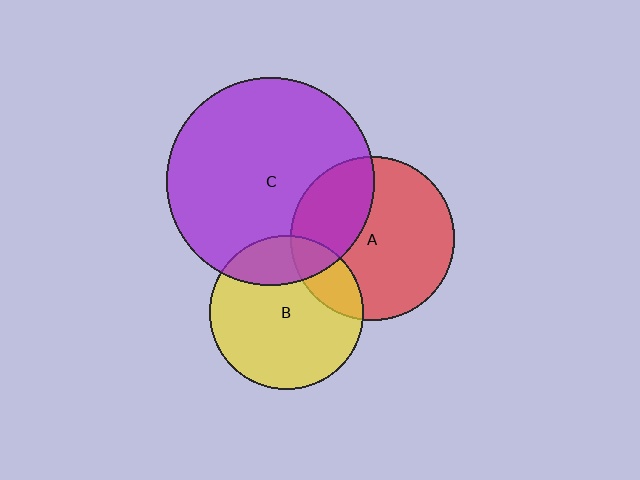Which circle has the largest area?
Circle C (purple).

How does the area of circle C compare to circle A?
Approximately 1.6 times.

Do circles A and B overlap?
Yes.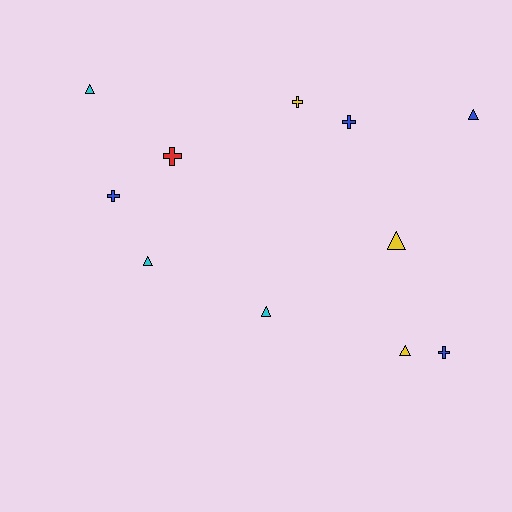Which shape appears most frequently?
Triangle, with 6 objects.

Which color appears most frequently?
Blue, with 4 objects.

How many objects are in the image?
There are 11 objects.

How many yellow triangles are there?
There are 2 yellow triangles.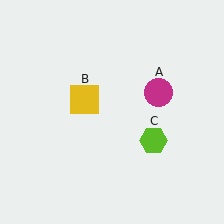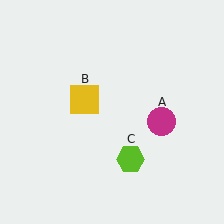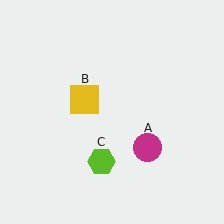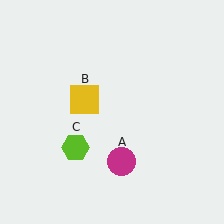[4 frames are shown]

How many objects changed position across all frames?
2 objects changed position: magenta circle (object A), lime hexagon (object C).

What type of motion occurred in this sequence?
The magenta circle (object A), lime hexagon (object C) rotated clockwise around the center of the scene.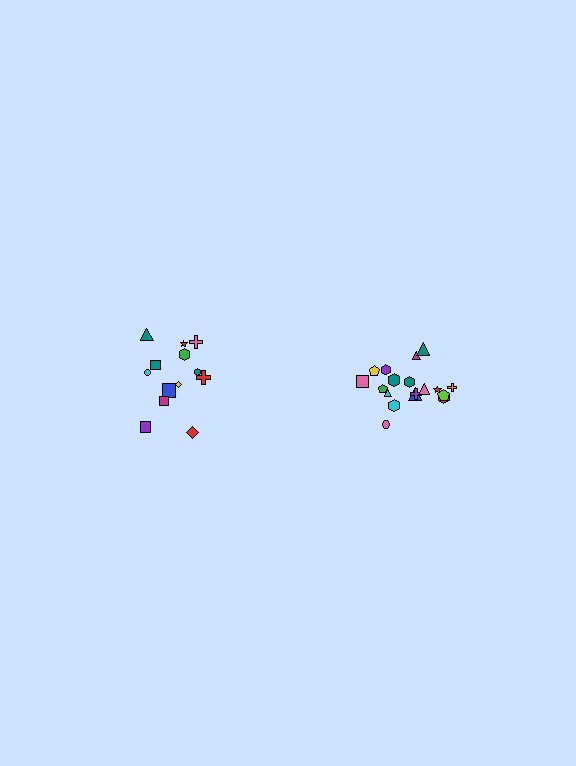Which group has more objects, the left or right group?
The right group.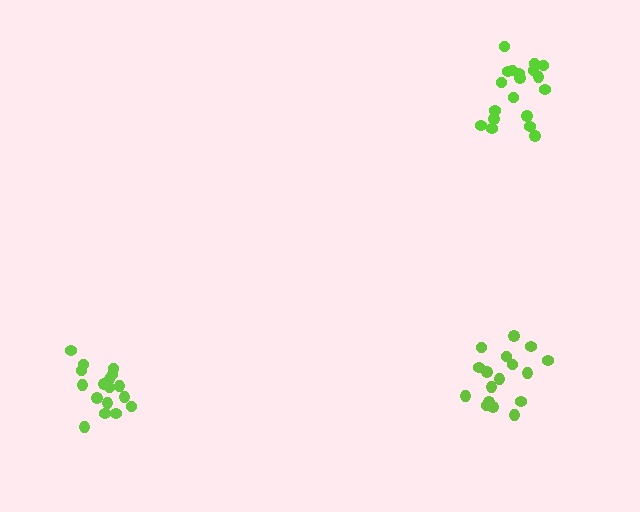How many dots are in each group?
Group 1: 17 dots, Group 2: 19 dots, Group 3: 17 dots (53 total).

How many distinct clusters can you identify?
There are 3 distinct clusters.